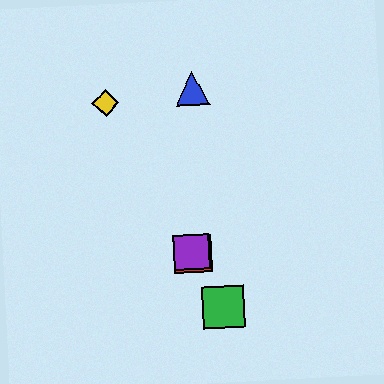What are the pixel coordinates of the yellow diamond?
The yellow diamond is at (105, 103).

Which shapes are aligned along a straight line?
The red square, the green square, the yellow diamond, the purple square are aligned along a straight line.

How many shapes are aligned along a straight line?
4 shapes (the red square, the green square, the yellow diamond, the purple square) are aligned along a straight line.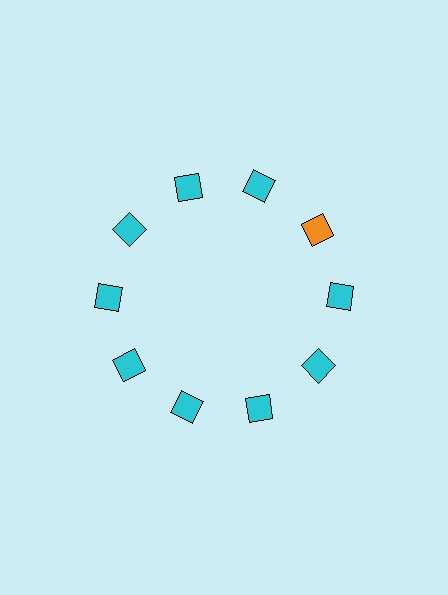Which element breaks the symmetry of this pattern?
The orange square at roughly the 2 o'clock position breaks the symmetry. All other shapes are cyan squares.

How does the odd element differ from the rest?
It has a different color: orange instead of cyan.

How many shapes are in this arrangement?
There are 10 shapes arranged in a ring pattern.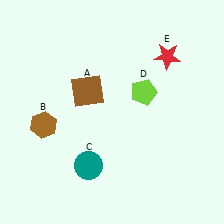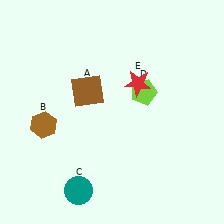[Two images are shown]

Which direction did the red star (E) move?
The red star (E) moved left.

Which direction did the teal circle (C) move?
The teal circle (C) moved down.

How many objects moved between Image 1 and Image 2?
2 objects moved between the two images.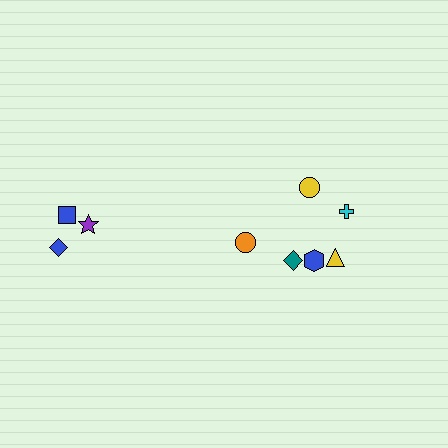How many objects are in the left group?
There are 3 objects.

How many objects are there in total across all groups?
There are 9 objects.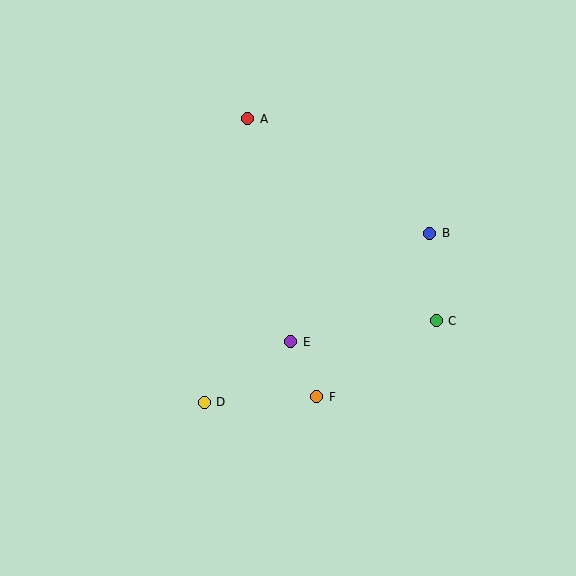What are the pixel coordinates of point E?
Point E is at (291, 342).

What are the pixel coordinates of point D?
Point D is at (204, 402).